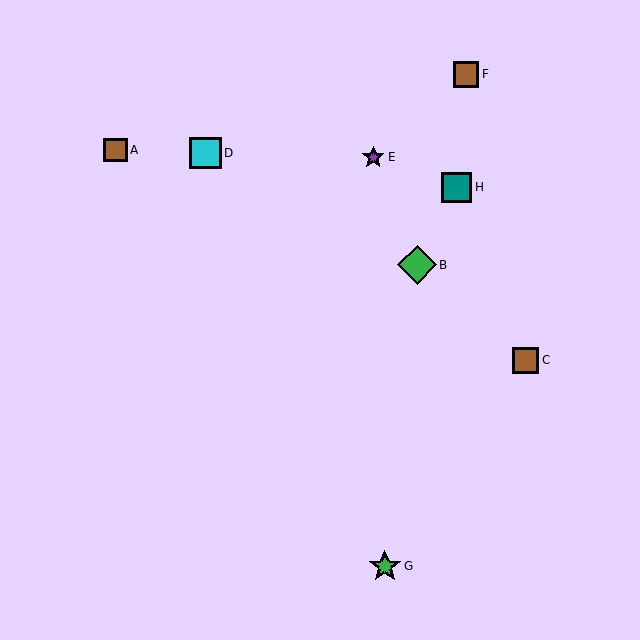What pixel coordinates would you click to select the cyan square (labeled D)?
Click at (205, 153) to select the cyan square D.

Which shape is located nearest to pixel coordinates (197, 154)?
The cyan square (labeled D) at (205, 153) is nearest to that location.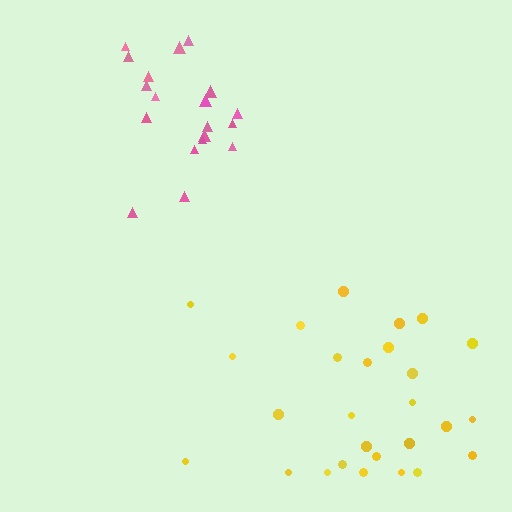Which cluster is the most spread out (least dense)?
Yellow.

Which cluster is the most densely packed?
Pink.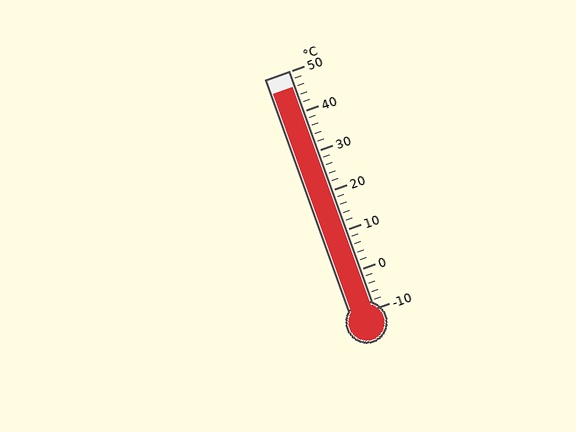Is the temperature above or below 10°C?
The temperature is above 10°C.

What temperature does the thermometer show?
The thermometer shows approximately 46°C.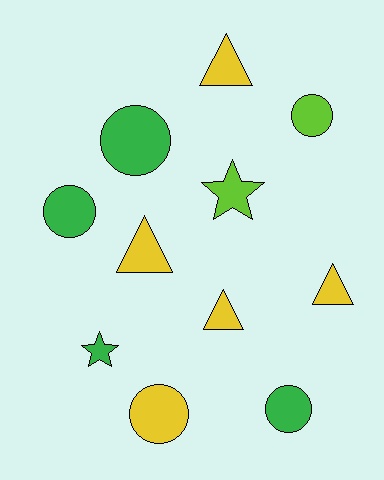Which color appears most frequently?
Yellow, with 5 objects.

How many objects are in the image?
There are 11 objects.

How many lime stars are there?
There is 1 lime star.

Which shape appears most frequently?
Circle, with 5 objects.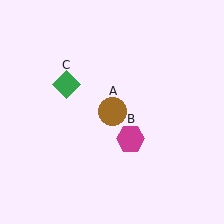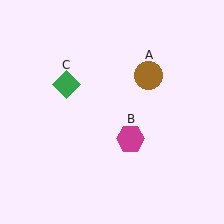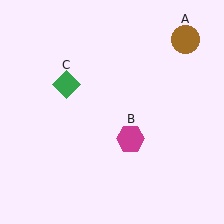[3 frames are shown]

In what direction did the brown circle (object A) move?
The brown circle (object A) moved up and to the right.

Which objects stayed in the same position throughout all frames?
Magenta hexagon (object B) and green diamond (object C) remained stationary.